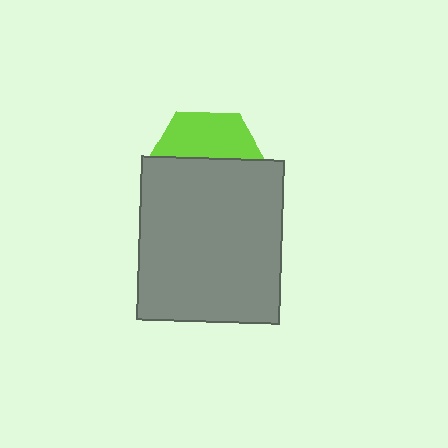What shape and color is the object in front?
The object in front is a gray rectangle.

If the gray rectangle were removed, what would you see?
You would see the complete lime hexagon.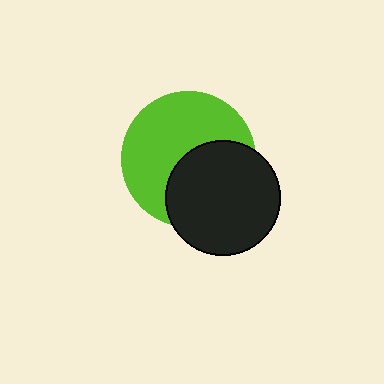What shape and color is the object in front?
The object in front is a black circle.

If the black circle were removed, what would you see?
You would see the complete lime circle.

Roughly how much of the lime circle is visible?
About half of it is visible (roughly 58%).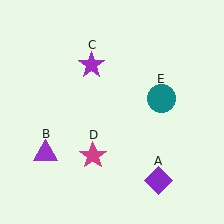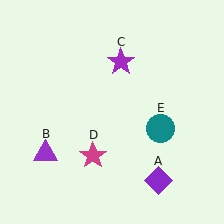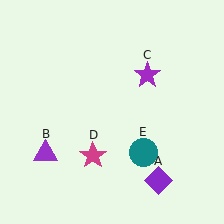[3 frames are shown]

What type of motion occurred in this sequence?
The purple star (object C), teal circle (object E) rotated clockwise around the center of the scene.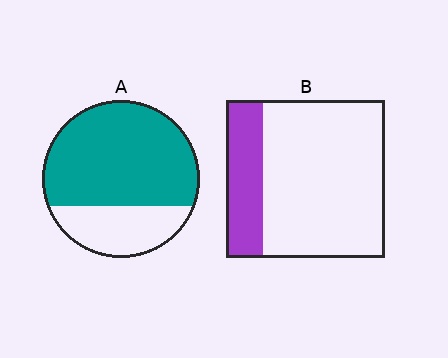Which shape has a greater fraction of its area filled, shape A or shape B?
Shape A.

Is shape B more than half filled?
No.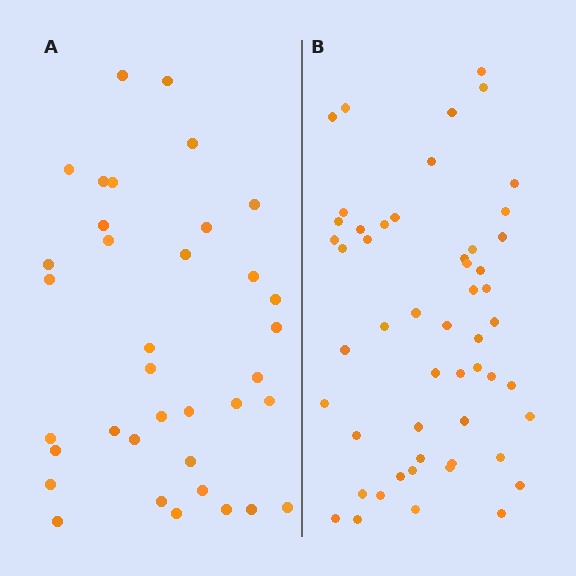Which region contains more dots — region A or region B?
Region B (the right region) has more dots.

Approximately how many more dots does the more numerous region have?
Region B has approximately 15 more dots than region A.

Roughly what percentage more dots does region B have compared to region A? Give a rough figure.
About 45% more.